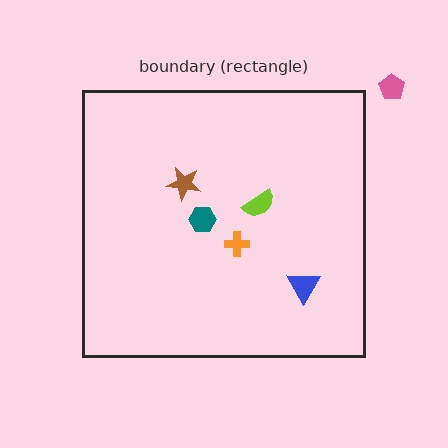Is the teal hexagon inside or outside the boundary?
Inside.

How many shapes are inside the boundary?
5 inside, 1 outside.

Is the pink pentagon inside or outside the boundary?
Outside.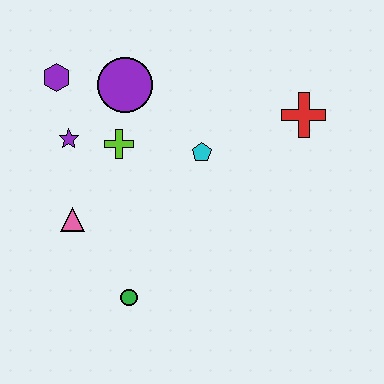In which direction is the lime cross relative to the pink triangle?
The lime cross is above the pink triangle.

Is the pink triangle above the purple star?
No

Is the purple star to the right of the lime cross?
No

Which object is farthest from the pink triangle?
The red cross is farthest from the pink triangle.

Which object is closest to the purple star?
The lime cross is closest to the purple star.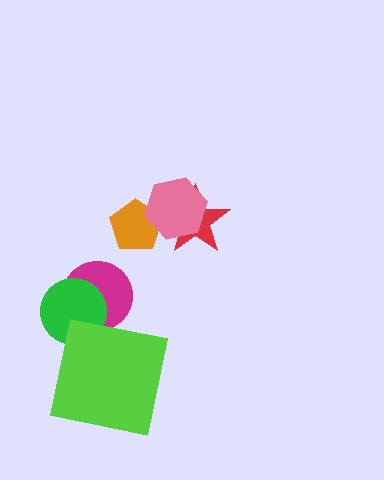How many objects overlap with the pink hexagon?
2 objects overlap with the pink hexagon.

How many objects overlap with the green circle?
1 object overlaps with the green circle.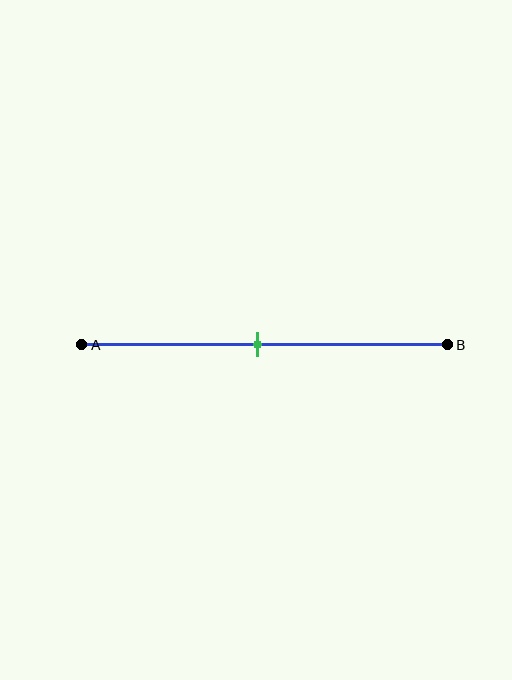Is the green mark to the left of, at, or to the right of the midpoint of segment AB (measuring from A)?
The green mark is approximately at the midpoint of segment AB.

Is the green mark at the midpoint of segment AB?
Yes, the mark is approximately at the midpoint.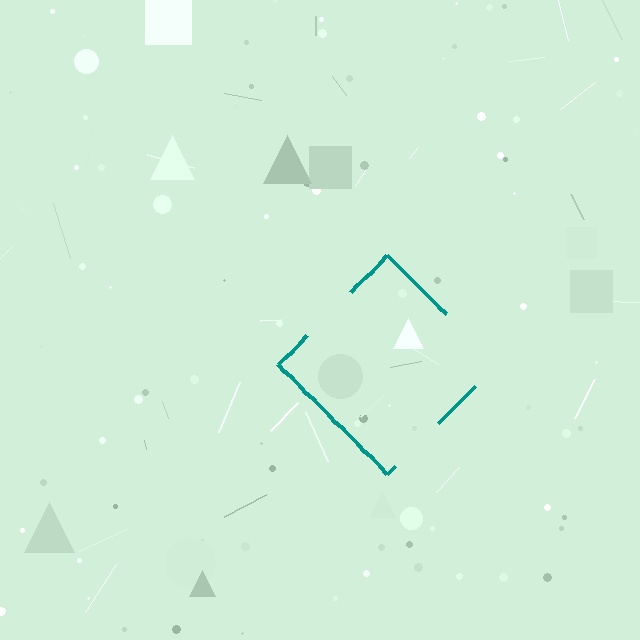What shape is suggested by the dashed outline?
The dashed outline suggests a diamond.